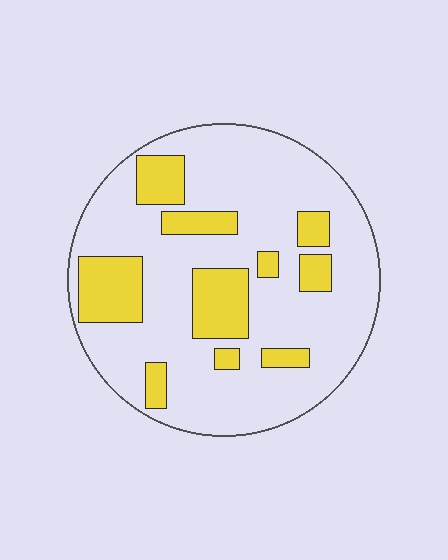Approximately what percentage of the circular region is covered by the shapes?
Approximately 25%.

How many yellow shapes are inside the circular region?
10.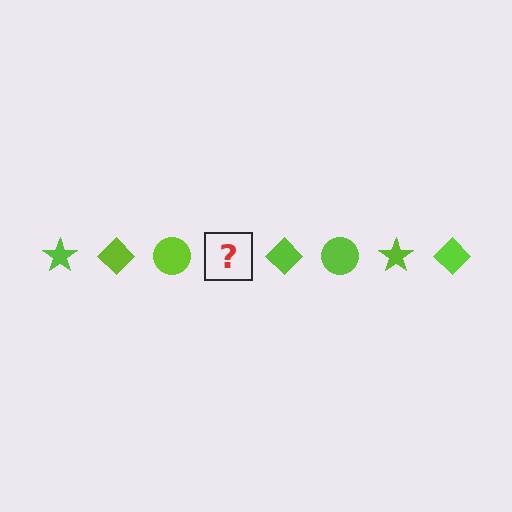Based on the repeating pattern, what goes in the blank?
The blank should be a lime star.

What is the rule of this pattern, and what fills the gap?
The rule is that the pattern cycles through star, diamond, circle shapes in lime. The gap should be filled with a lime star.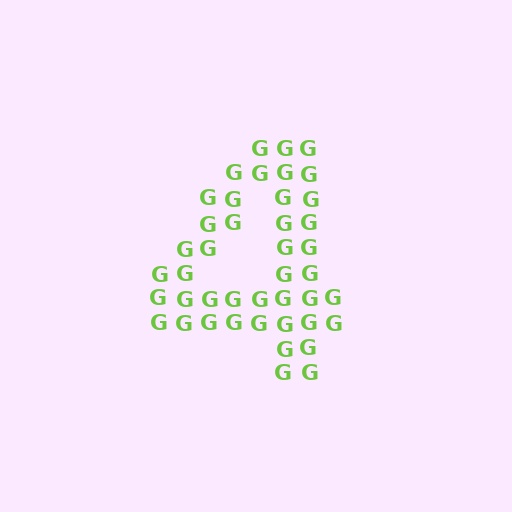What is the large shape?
The large shape is the digit 4.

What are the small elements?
The small elements are letter G's.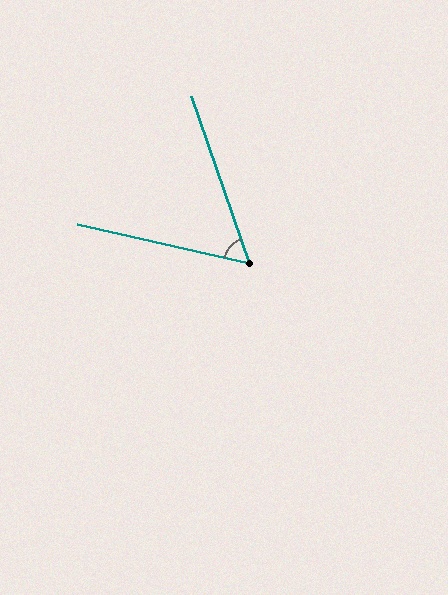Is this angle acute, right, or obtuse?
It is acute.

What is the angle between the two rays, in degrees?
Approximately 58 degrees.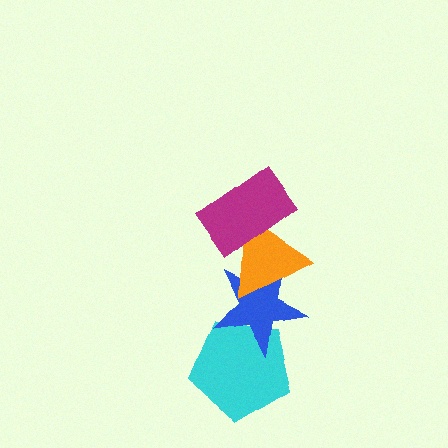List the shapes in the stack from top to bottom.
From top to bottom: the magenta rectangle, the orange triangle, the blue star, the cyan pentagon.